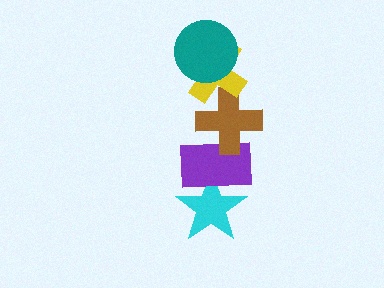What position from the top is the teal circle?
The teal circle is 1st from the top.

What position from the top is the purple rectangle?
The purple rectangle is 4th from the top.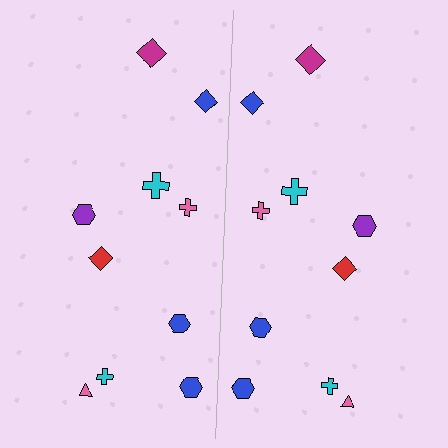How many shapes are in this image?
There are 20 shapes in this image.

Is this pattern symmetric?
Yes, this pattern has bilateral (reflection) symmetry.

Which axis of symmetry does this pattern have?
The pattern has a vertical axis of symmetry running through the center of the image.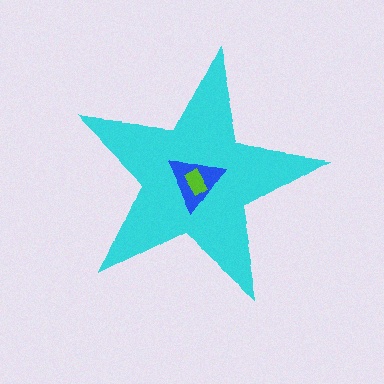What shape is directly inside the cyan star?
The blue triangle.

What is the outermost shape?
The cyan star.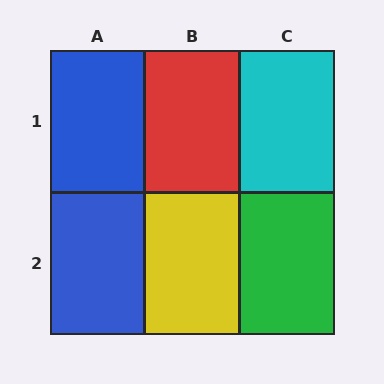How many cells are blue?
2 cells are blue.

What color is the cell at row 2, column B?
Yellow.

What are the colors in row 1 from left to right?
Blue, red, cyan.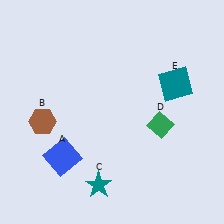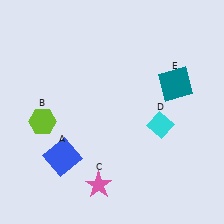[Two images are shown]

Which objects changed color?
B changed from brown to lime. C changed from teal to pink. D changed from green to cyan.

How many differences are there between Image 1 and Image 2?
There are 3 differences between the two images.